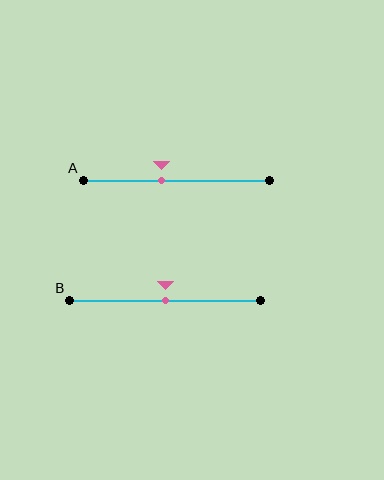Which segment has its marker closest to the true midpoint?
Segment B has its marker closest to the true midpoint.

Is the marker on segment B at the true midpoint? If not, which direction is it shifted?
Yes, the marker on segment B is at the true midpoint.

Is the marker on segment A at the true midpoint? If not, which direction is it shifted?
No, the marker on segment A is shifted to the left by about 8% of the segment length.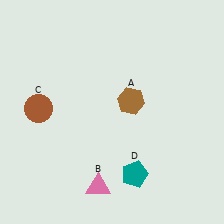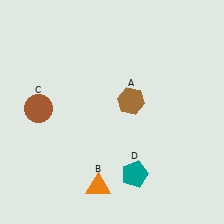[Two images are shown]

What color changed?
The triangle (B) changed from pink in Image 1 to orange in Image 2.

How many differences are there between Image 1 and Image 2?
There is 1 difference between the two images.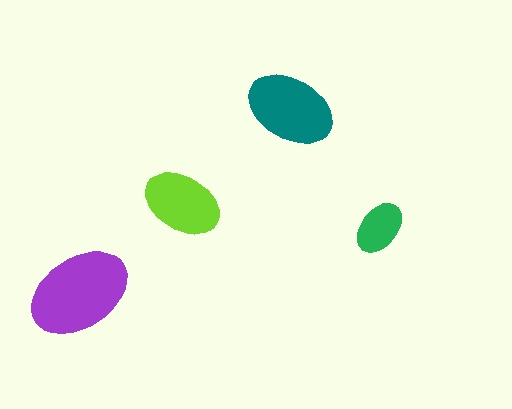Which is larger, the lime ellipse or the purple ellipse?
The purple one.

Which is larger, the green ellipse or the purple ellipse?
The purple one.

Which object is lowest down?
The purple ellipse is bottommost.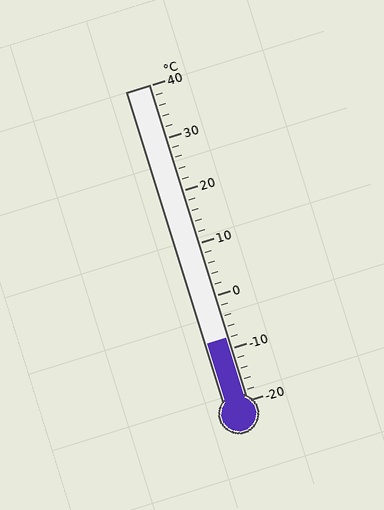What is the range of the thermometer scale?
The thermometer scale ranges from -20°C to 40°C.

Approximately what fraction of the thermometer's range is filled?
The thermometer is filled to approximately 20% of its range.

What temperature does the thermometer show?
The thermometer shows approximately -8°C.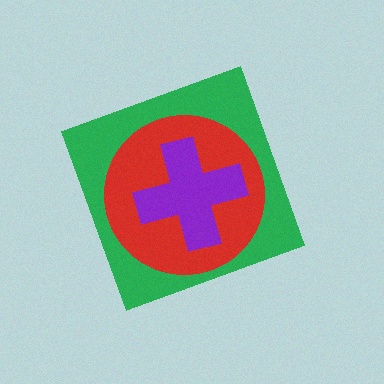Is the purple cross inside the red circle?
Yes.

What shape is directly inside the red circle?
The purple cross.